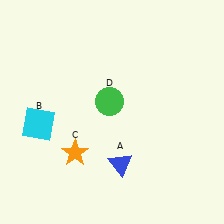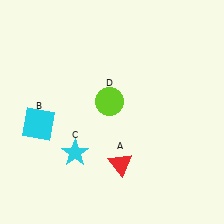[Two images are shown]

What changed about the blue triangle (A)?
In Image 1, A is blue. In Image 2, it changed to red.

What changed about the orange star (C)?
In Image 1, C is orange. In Image 2, it changed to cyan.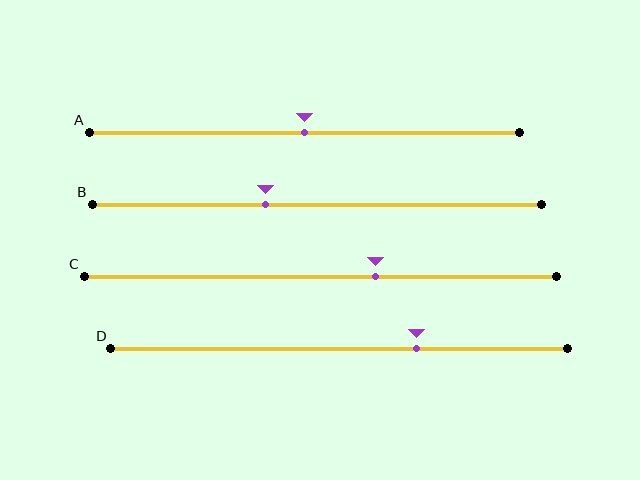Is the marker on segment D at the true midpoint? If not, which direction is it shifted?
No, the marker on segment D is shifted to the right by about 17% of the segment length.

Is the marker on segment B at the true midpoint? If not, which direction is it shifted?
No, the marker on segment B is shifted to the left by about 12% of the segment length.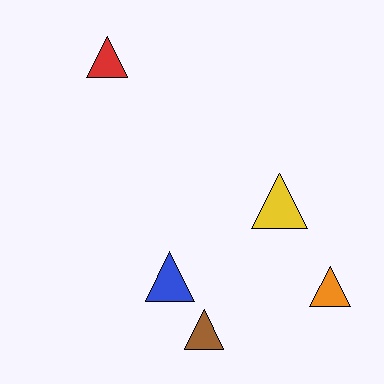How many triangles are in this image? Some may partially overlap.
There are 5 triangles.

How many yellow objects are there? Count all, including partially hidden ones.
There is 1 yellow object.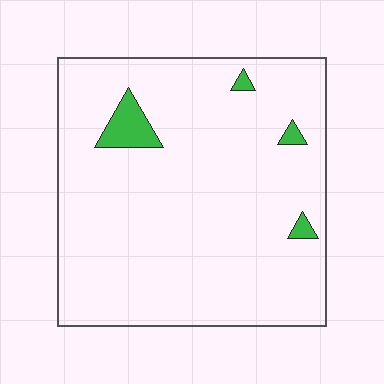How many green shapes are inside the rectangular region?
4.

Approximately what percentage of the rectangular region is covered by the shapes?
Approximately 5%.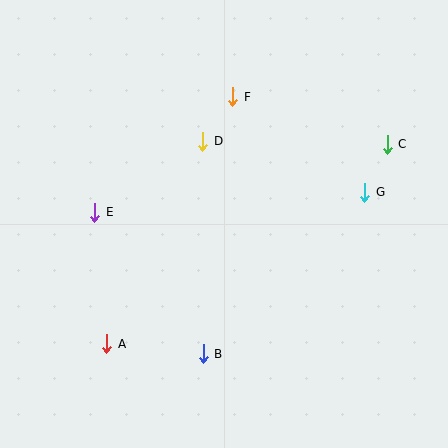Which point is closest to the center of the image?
Point D at (203, 141) is closest to the center.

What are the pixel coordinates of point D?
Point D is at (203, 141).